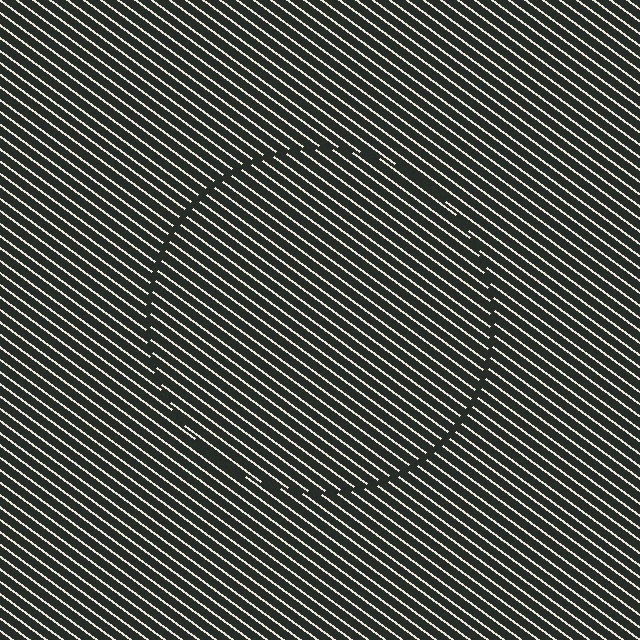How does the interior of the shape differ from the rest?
The interior of the shape contains the same grating, shifted by half a period — the contour is defined by the phase discontinuity where line-ends from the inner and outer gratings abut.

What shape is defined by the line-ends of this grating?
An illusory circle. The interior of the shape contains the same grating, shifted by half a period — the contour is defined by the phase discontinuity where line-ends from the inner and outer gratings abut.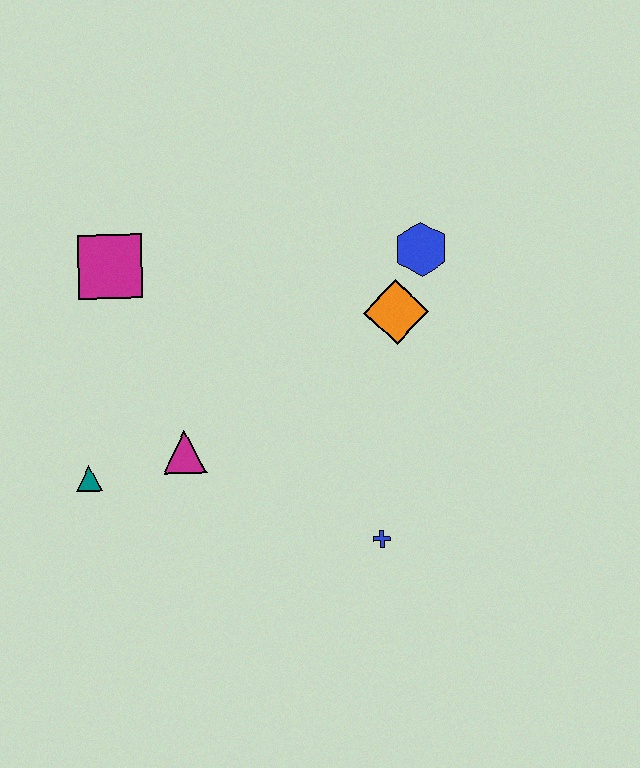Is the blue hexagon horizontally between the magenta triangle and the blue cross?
No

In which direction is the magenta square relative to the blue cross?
The magenta square is above the blue cross.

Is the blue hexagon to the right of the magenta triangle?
Yes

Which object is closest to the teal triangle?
The magenta triangle is closest to the teal triangle.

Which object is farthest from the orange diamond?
The teal triangle is farthest from the orange diamond.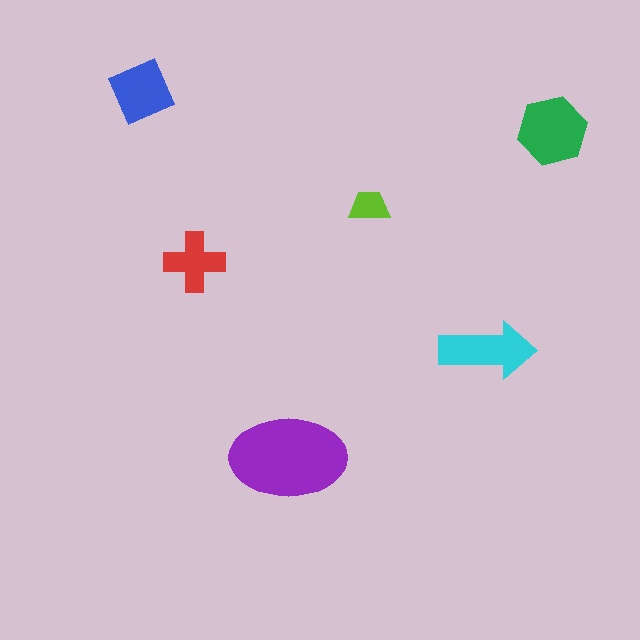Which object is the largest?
The purple ellipse.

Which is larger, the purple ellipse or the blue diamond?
The purple ellipse.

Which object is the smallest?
The lime trapezoid.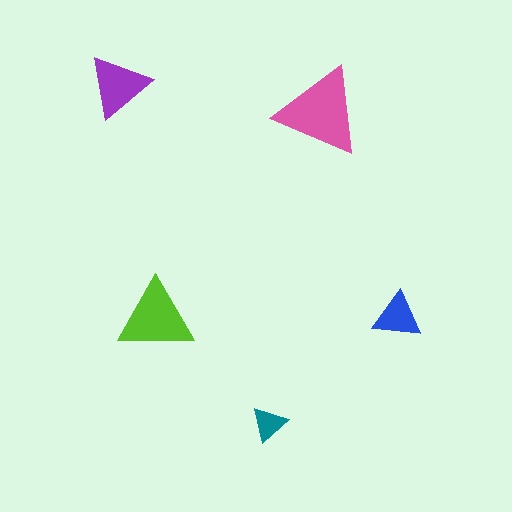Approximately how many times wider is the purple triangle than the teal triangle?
About 2 times wider.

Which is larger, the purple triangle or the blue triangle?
The purple one.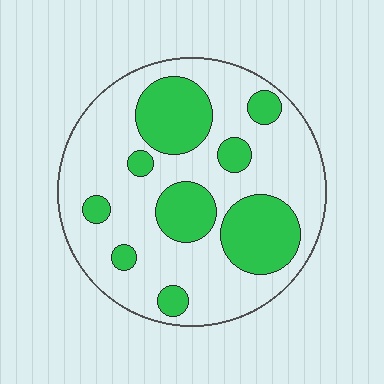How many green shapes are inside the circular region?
9.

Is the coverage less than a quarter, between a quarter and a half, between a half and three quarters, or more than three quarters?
Between a quarter and a half.